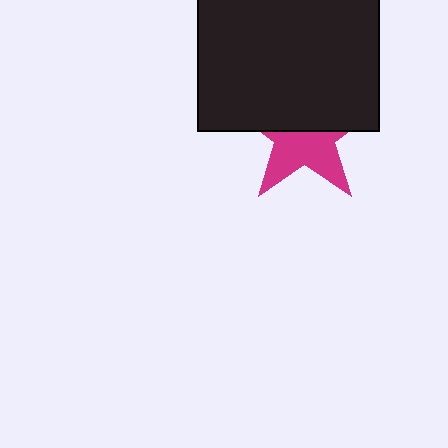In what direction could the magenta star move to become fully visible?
The magenta star could move down. That would shift it out from behind the black rectangle entirely.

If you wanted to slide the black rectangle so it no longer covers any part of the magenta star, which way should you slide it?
Slide it up — that is the most direct way to separate the two shapes.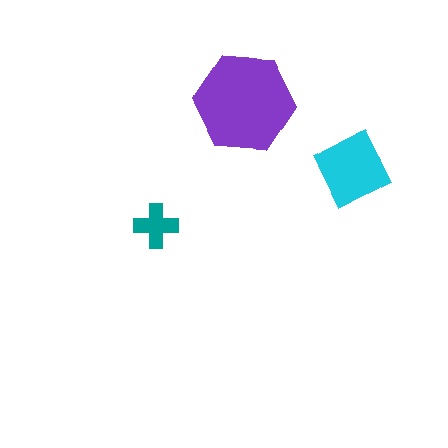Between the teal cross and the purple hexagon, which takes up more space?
The purple hexagon.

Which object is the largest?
The purple hexagon.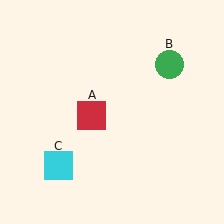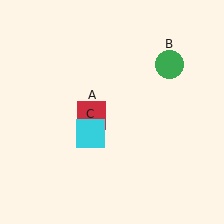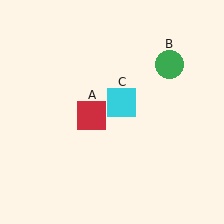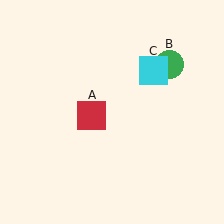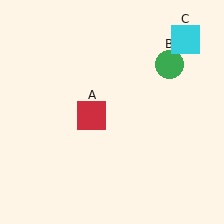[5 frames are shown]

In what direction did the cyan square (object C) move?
The cyan square (object C) moved up and to the right.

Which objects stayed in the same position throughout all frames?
Red square (object A) and green circle (object B) remained stationary.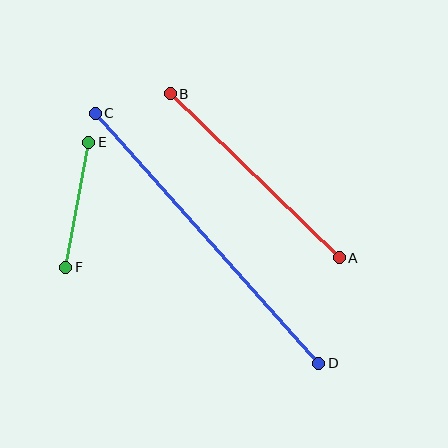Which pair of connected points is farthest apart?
Points C and D are farthest apart.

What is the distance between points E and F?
The distance is approximately 127 pixels.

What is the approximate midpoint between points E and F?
The midpoint is at approximately (77, 205) pixels.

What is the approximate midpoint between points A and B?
The midpoint is at approximately (255, 176) pixels.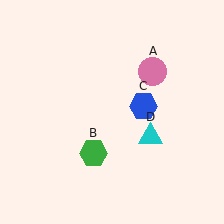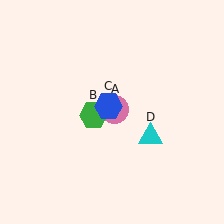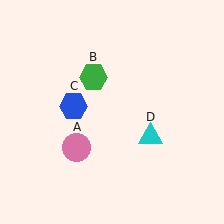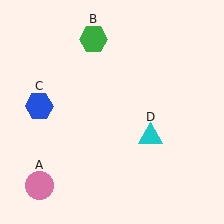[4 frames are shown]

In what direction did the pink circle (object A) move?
The pink circle (object A) moved down and to the left.